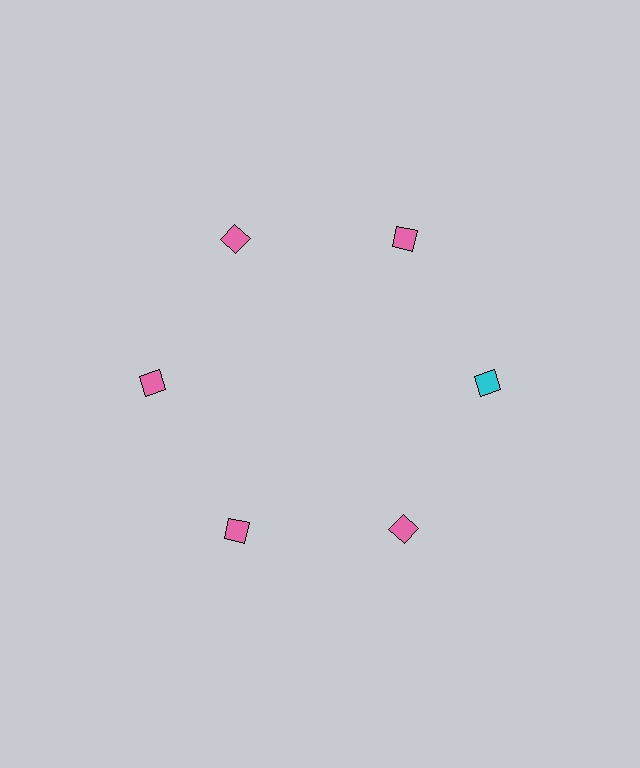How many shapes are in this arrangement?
There are 6 shapes arranged in a ring pattern.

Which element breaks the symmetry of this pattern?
The cyan diamond at roughly the 3 o'clock position breaks the symmetry. All other shapes are pink diamonds.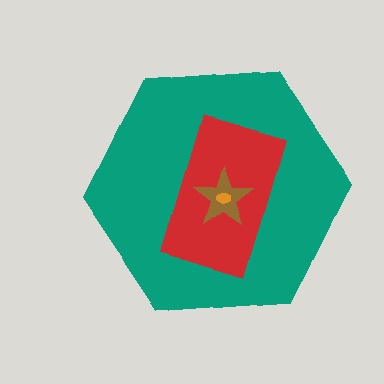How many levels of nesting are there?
4.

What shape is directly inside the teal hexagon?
The red rectangle.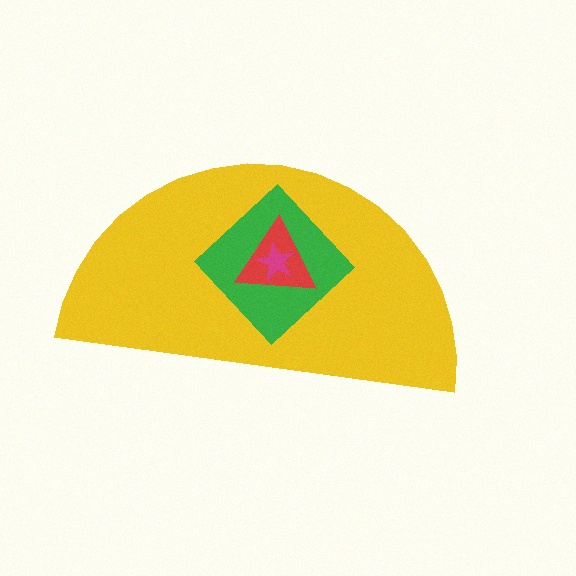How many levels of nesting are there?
4.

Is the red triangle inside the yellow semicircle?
Yes.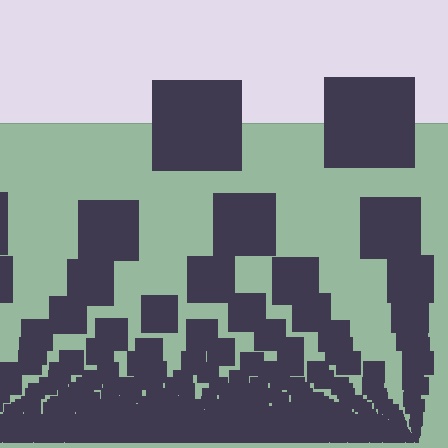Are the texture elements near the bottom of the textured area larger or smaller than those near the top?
Smaller. The gradient is inverted — elements near the bottom are smaller and denser.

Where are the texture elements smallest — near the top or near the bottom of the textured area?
Near the bottom.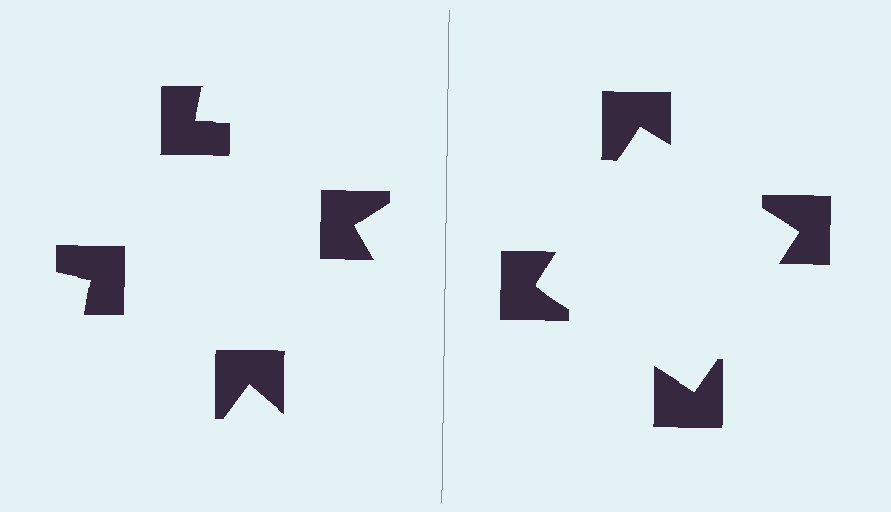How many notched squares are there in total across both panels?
8 — 4 on each side.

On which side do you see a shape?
An illusory square appears on the right side. On the left side the wedge cuts are rotated, so no coherent shape forms.